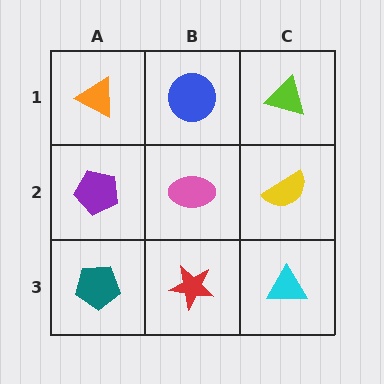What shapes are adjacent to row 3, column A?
A purple pentagon (row 2, column A), a red star (row 3, column B).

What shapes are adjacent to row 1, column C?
A yellow semicircle (row 2, column C), a blue circle (row 1, column B).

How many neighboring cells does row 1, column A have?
2.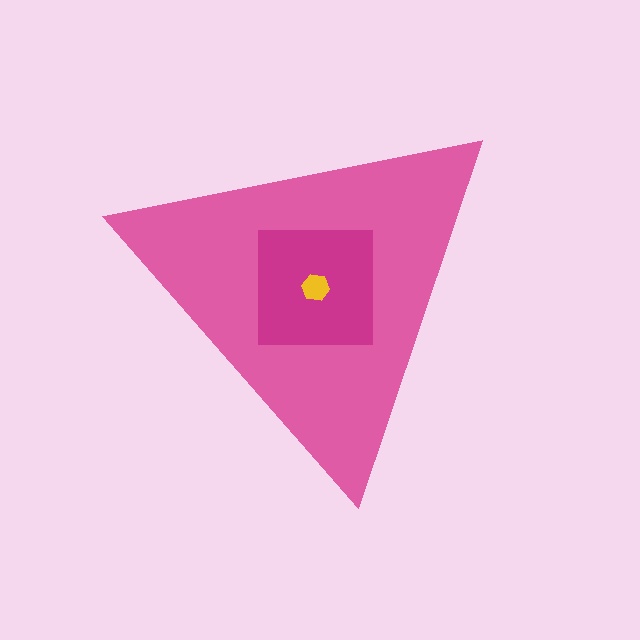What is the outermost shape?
The pink triangle.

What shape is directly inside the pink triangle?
The magenta square.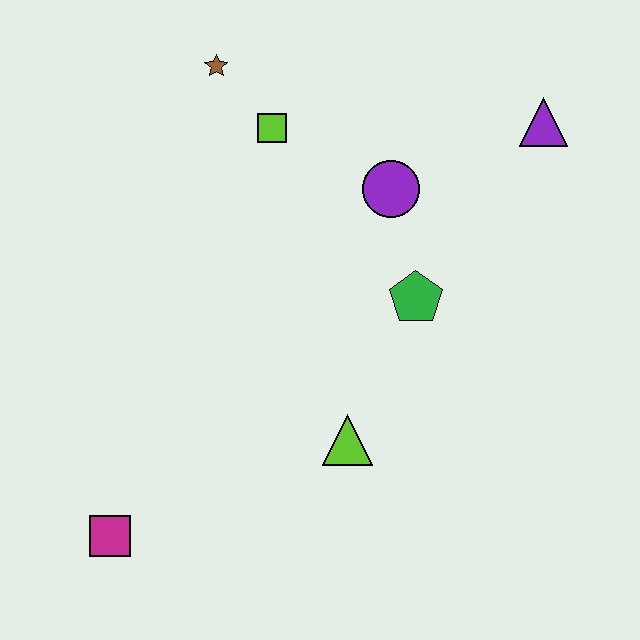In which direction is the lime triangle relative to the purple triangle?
The lime triangle is below the purple triangle.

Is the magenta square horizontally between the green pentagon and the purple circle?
No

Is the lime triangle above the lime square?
No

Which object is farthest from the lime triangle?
The brown star is farthest from the lime triangle.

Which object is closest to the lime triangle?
The green pentagon is closest to the lime triangle.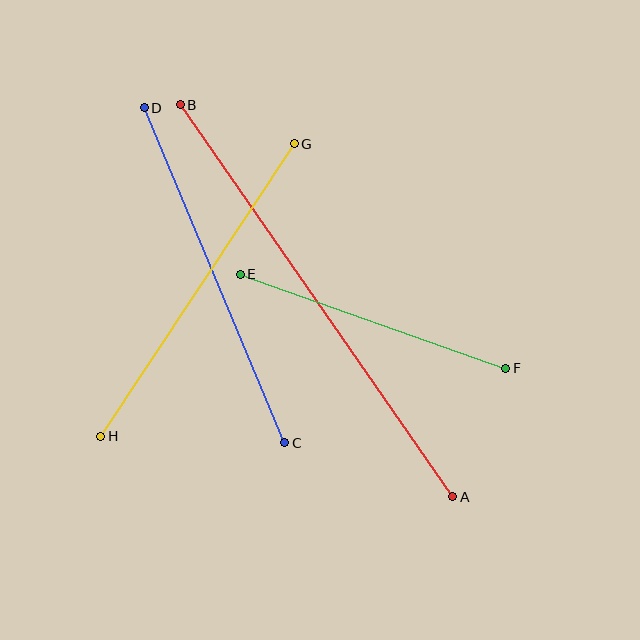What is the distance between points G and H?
The distance is approximately 351 pixels.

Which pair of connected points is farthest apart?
Points A and B are farthest apart.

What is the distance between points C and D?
The distance is approximately 363 pixels.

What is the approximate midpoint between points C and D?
The midpoint is at approximately (214, 275) pixels.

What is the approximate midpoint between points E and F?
The midpoint is at approximately (373, 321) pixels.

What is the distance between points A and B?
The distance is approximately 478 pixels.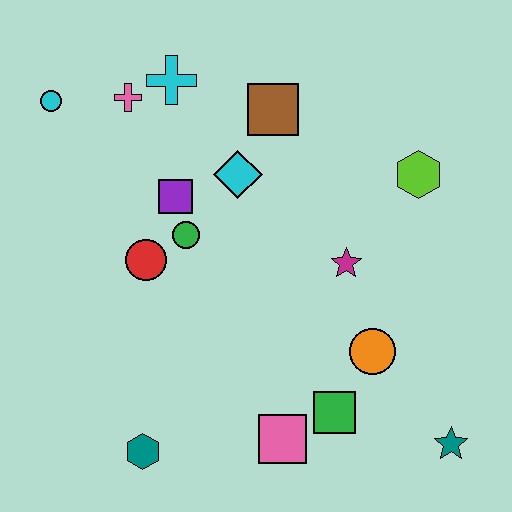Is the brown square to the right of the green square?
No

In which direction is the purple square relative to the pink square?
The purple square is above the pink square.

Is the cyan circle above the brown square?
Yes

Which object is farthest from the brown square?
The teal star is farthest from the brown square.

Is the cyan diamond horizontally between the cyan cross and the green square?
Yes